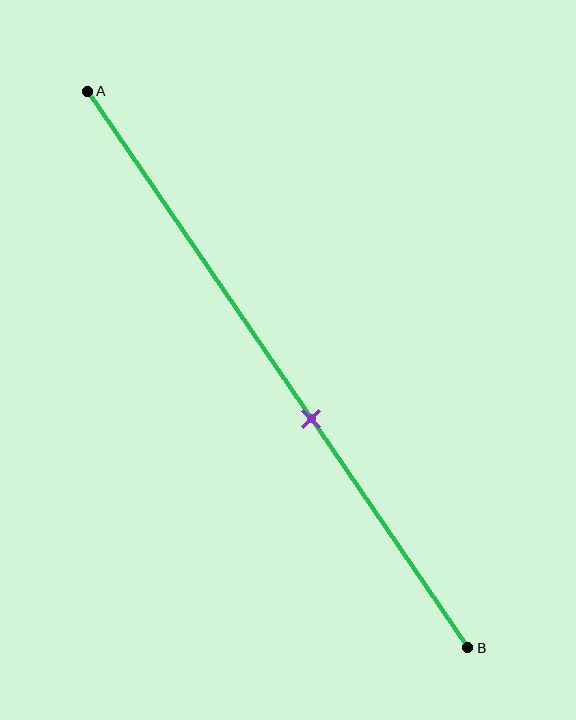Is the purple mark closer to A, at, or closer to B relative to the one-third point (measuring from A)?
The purple mark is closer to point B than the one-third point of segment AB.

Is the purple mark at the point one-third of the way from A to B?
No, the mark is at about 60% from A, not at the 33% one-third point.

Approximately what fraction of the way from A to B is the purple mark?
The purple mark is approximately 60% of the way from A to B.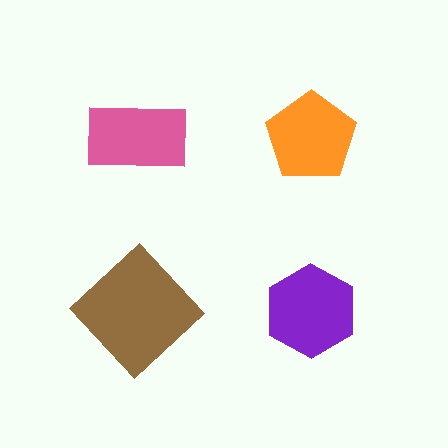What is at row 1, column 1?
A pink rectangle.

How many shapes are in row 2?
2 shapes.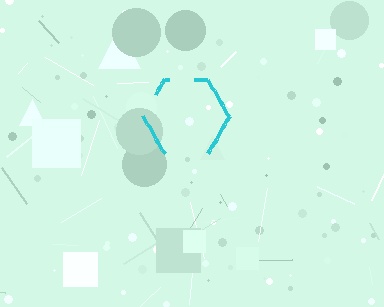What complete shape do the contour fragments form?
The contour fragments form a hexagon.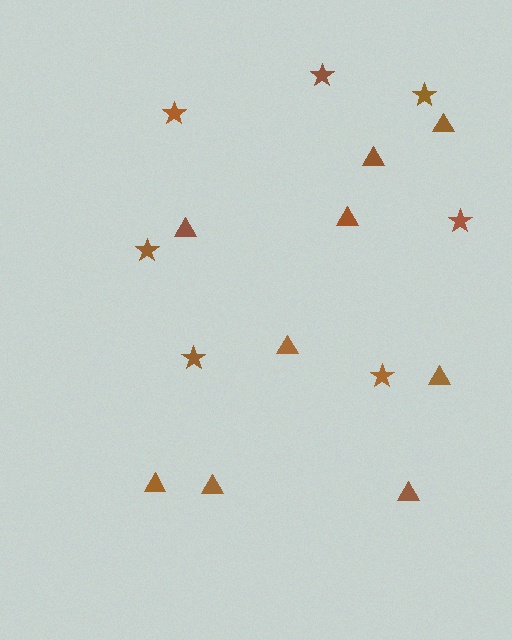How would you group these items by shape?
There are 2 groups: one group of triangles (9) and one group of stars (7).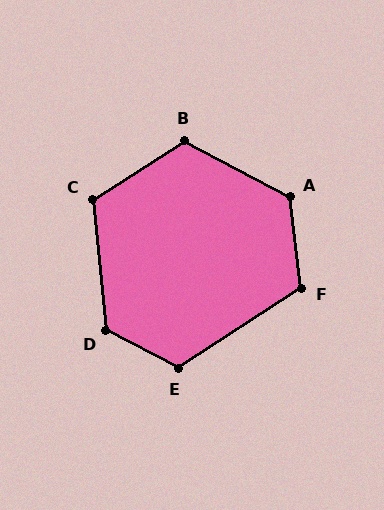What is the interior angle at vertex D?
Approximately 124 degrees (obtuse).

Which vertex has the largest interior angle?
A, at approximately 125 degrees.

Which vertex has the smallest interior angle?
F, at approximately 116 degrees.